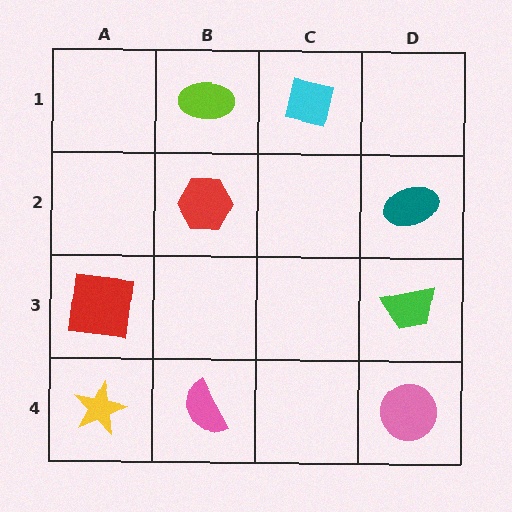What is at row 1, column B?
A lime ellipse.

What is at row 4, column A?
A yellow star.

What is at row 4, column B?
A pink semicircle.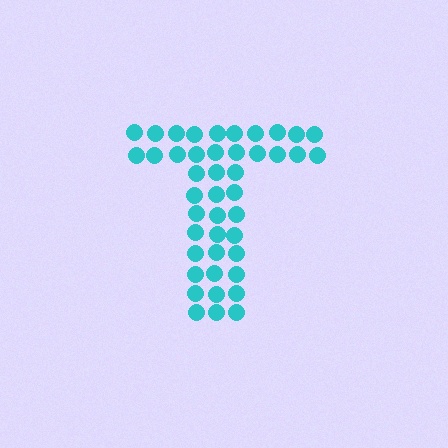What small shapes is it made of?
It is made of small circles.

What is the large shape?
The large shape is the letter T.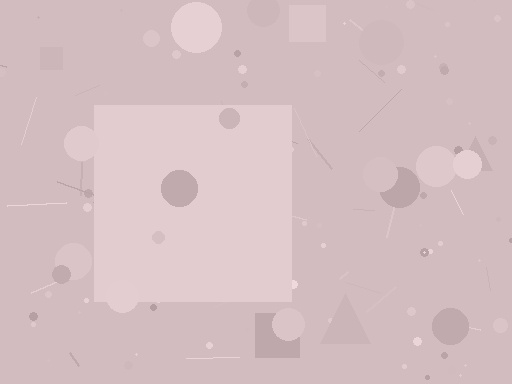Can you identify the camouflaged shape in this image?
The camouflaged shape is a square.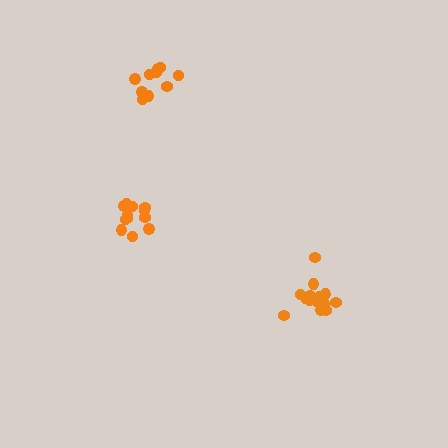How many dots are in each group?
Group 1: 17 dots, Group 2: 11 dots, Group 3: 13 dots (41 total).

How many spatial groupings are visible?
There are 3 spatial groupings.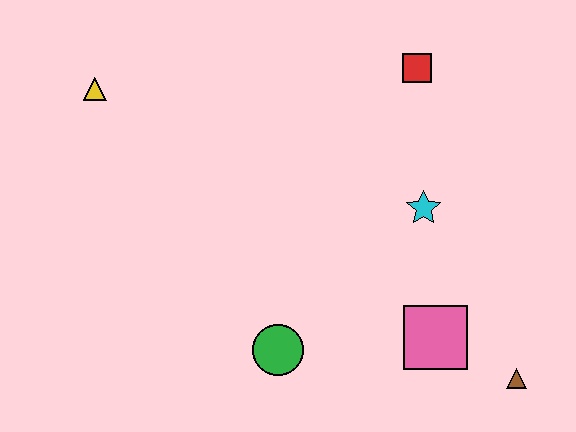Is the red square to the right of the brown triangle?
No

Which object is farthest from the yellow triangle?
The brown triangle is farthest from the yellow triangle.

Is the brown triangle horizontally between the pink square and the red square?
No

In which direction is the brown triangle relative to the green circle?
The brown triangle is to the right of the green circle.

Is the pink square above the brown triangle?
Yes